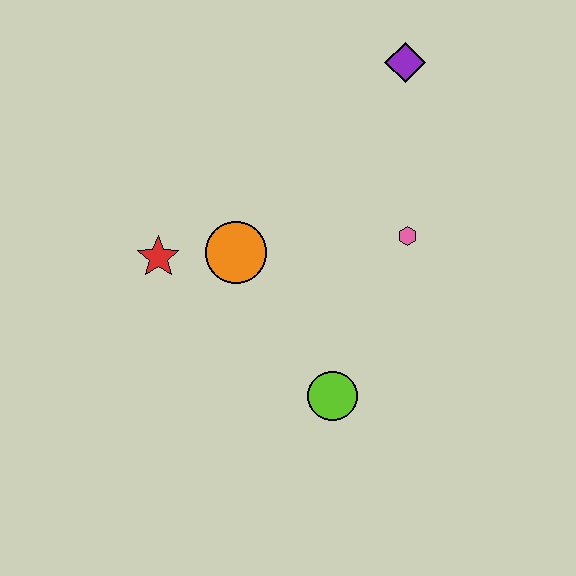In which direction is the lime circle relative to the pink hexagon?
The lime circle is below the pink hexagon.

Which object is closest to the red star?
The orange circle is closest to the red star.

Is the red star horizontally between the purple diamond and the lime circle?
No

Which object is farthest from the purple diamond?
The lime circle is farthest from the purple diamond.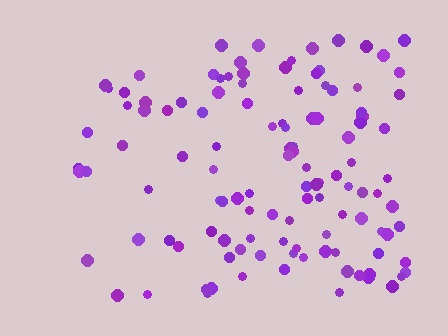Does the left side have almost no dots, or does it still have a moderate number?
Still a moderate number, just noticeably fewer than the right.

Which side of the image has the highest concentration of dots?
The right.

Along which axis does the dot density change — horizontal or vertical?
Horizontal.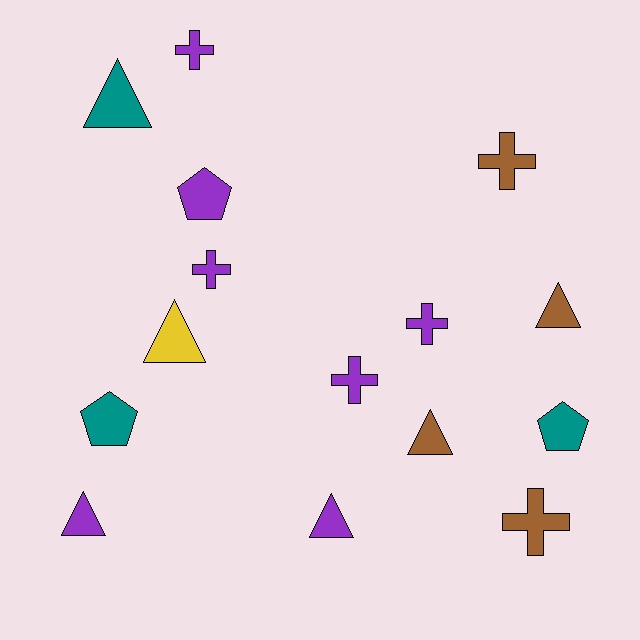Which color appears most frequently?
Purple, with 7 objects.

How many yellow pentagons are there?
There are no yellow pentagons.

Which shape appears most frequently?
Triangle, with 6 objects.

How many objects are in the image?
There are 15 objects.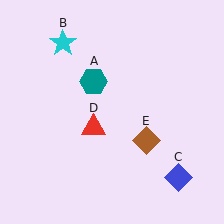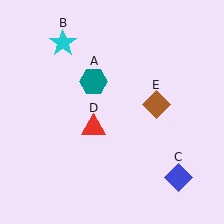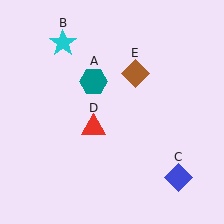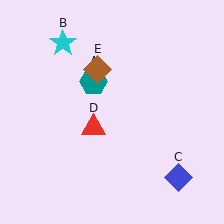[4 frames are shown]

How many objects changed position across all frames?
1 object changed position: brown diamond (object E).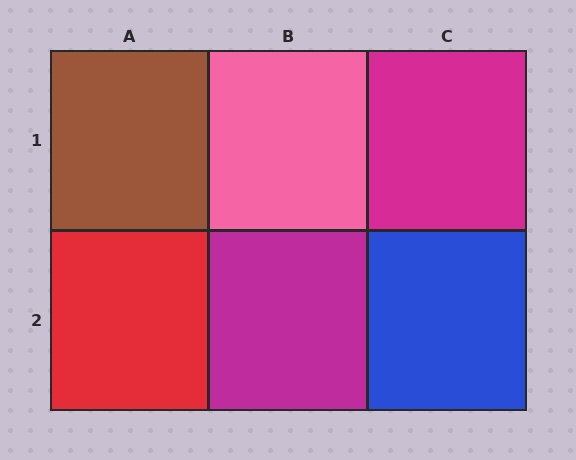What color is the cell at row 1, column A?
Brown.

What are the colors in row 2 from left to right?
Red, magenta, blue.